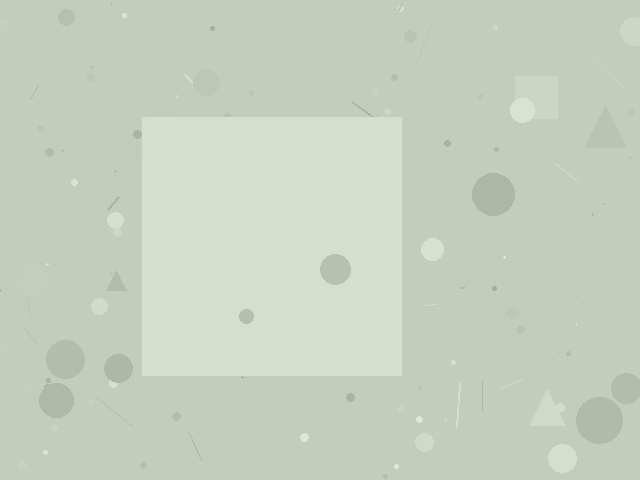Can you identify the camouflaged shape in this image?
The camouflaged shape is a square.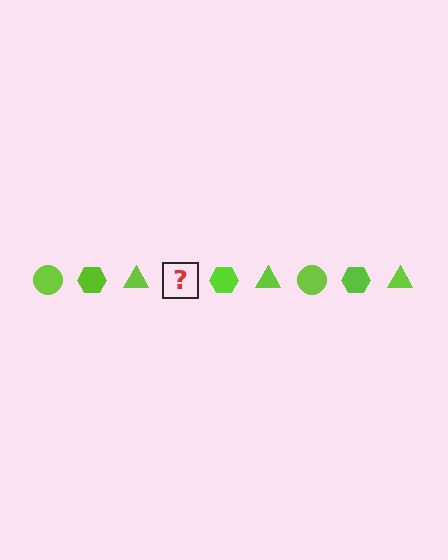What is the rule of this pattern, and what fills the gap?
The rule is that the pattern cycles through circle, hexagon, triangle shapes in lime. The gap should be filled with a lime circle.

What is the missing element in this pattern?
The missing element is a lime circle.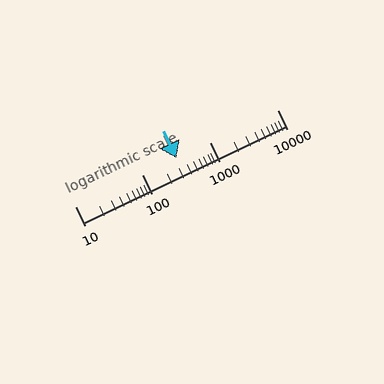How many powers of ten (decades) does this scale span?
The scale spans 3 decades, from 10 to 10000.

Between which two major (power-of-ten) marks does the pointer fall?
The pointer is between 100 and 1000.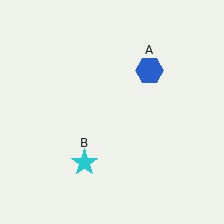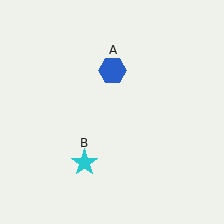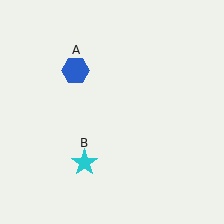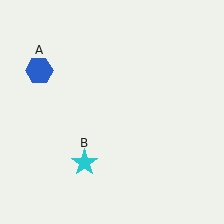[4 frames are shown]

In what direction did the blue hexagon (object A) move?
The blue hexagon (object A) moved left.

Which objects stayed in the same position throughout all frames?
Cyan star (object B) remained stationary.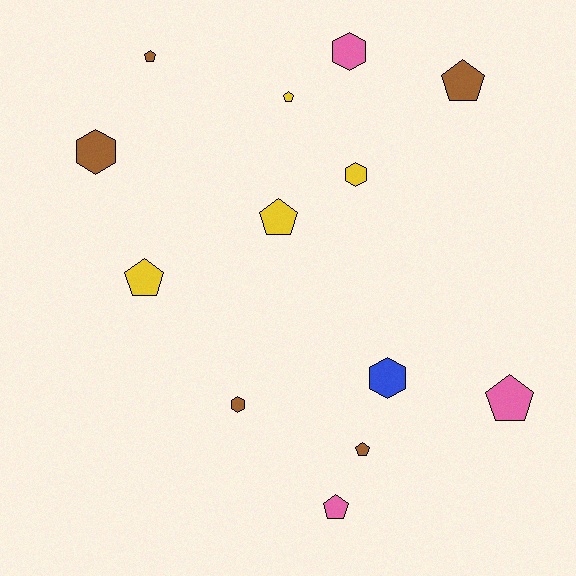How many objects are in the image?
There are 13 objects.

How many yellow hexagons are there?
There is 1 yellow hexagon.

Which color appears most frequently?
Brown, with 5 objects.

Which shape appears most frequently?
Pentagon, with 8 objects.